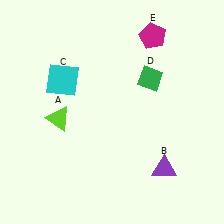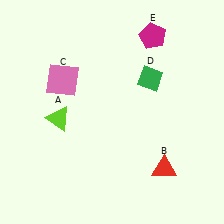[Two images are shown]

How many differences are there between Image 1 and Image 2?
There are 2 differences between the two images.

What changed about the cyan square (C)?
In Image 1, C is cyan. In Image 2, it changed to pink.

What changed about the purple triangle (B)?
In Image 1, B is purple. In Image 2, it changed to red.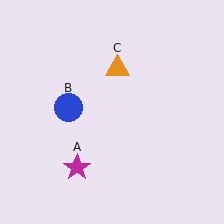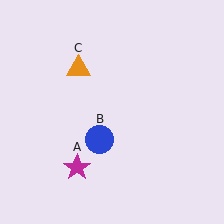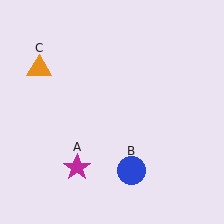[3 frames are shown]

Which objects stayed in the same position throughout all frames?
Magenta star (object A) remained stationary.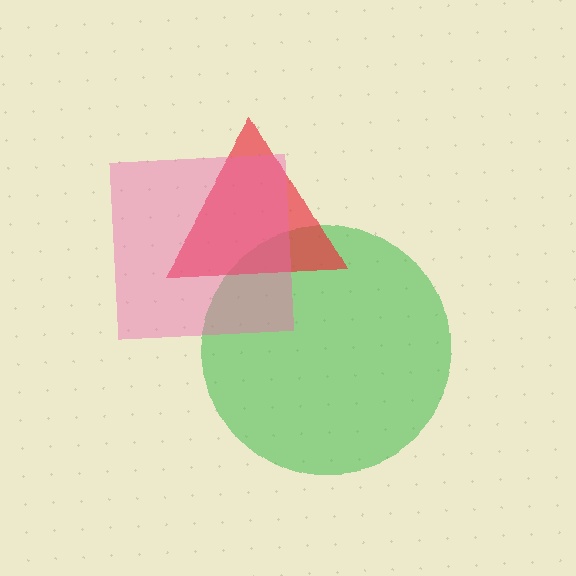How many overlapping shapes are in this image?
There are 3 overlapping shapes in the image.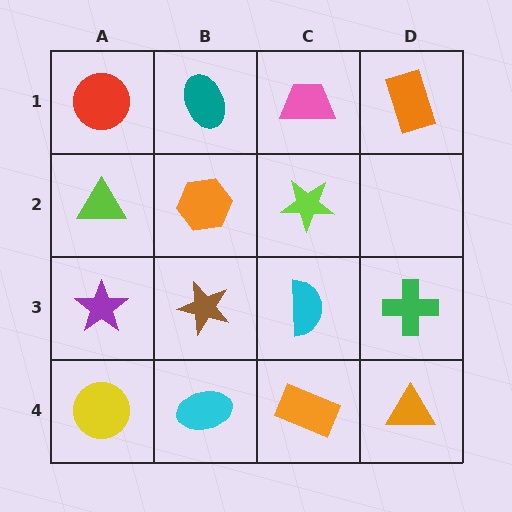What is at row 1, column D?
An orange rectangle.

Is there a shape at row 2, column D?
No, that cell is empty.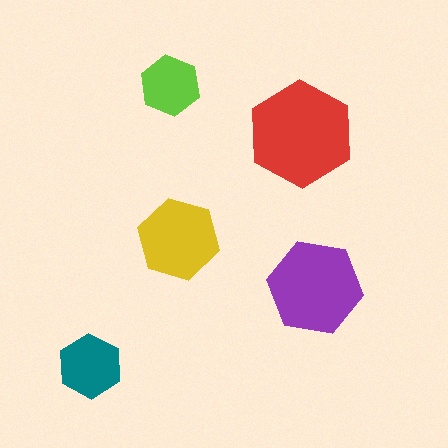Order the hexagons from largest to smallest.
the red one, the purple one, the yellow one, the teal one, the lime one.